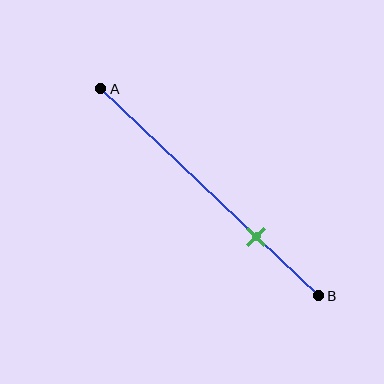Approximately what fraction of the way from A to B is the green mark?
The green mark is approximately 70% of the way from A to B.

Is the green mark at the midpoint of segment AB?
No, the mark is at about 70% from A, not at the 50% midpoint.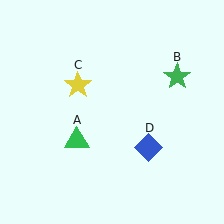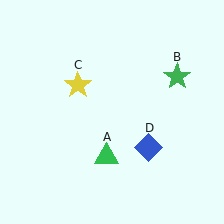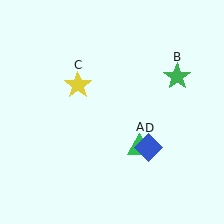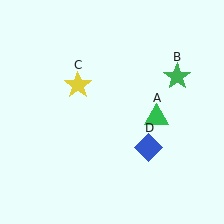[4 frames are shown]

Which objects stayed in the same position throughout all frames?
Green star (object B) and yellow star (object C) and blue diamond (object D) remained stationary.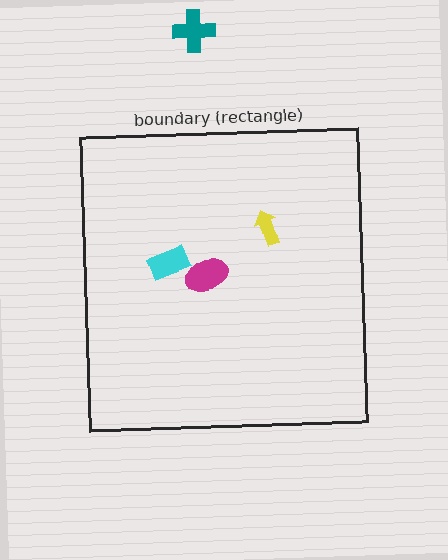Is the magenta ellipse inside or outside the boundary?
Inside.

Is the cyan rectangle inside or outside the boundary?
Inside.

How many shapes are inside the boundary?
3 inside, 1 outside.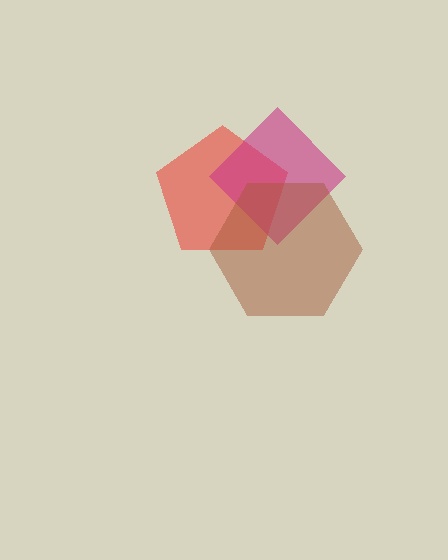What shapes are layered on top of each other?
The layered shapes are: a red pentagon, a magenta diamond, a brown hexagon.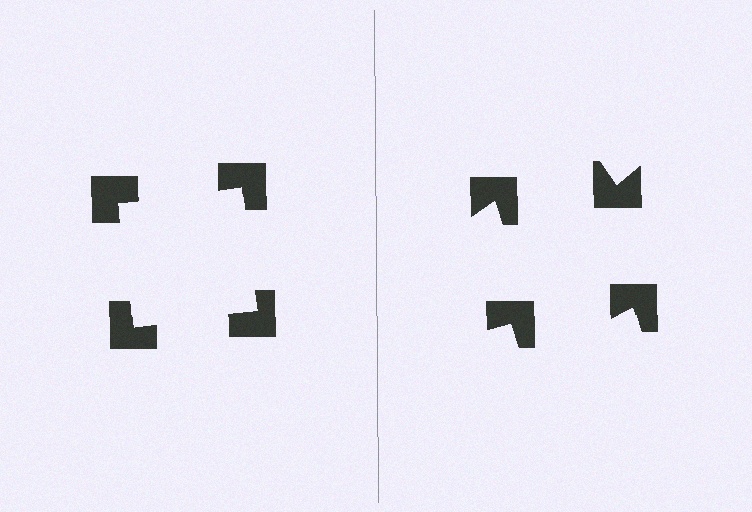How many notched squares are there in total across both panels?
8 — 4 on each side.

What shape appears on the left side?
An illusory square.